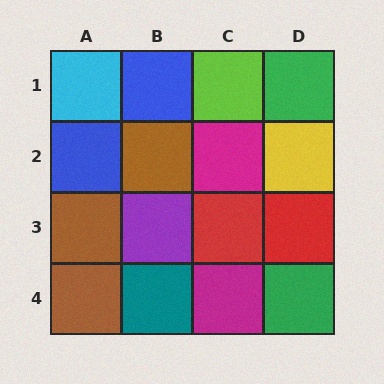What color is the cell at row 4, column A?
Brown.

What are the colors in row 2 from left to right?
Blue, brown, magenta, yellow.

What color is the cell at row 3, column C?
Red.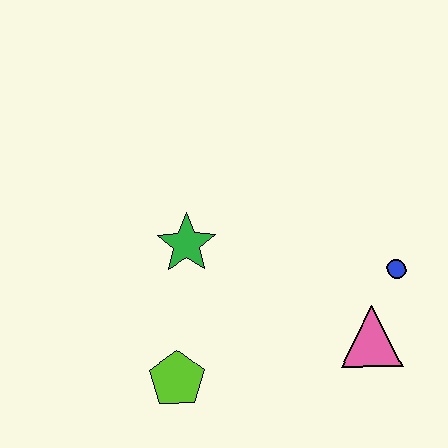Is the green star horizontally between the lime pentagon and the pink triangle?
Yes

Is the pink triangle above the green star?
No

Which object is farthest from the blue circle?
The lime pentagon is farthest from the blue circle.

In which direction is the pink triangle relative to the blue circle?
The pink triangle is below the blue circle.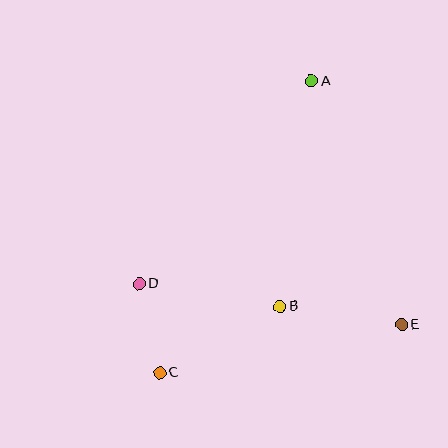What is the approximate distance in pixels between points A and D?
The distance between A and D is approximately 266 pixels.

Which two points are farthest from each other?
Points A and C are farthest from each other.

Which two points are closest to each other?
Points C and D are closest to each other.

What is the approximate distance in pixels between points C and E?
The distance between C and E is approximately 247 pixels.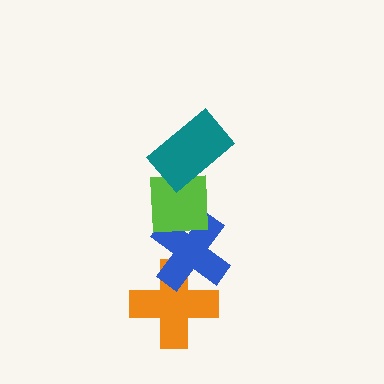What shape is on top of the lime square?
The teal rectangle is on top of the lime square.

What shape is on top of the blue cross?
The lime square is on top of the blue cross.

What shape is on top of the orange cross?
The blue cross is on top of the orange cross.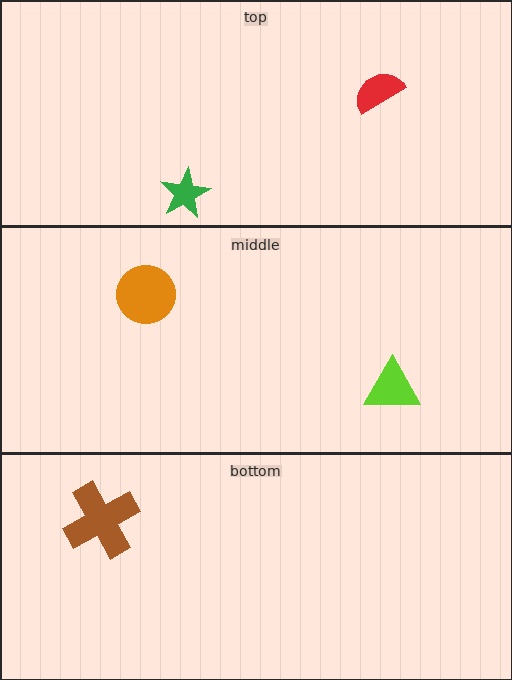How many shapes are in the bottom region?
1.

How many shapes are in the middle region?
2.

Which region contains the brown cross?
The bottom region.